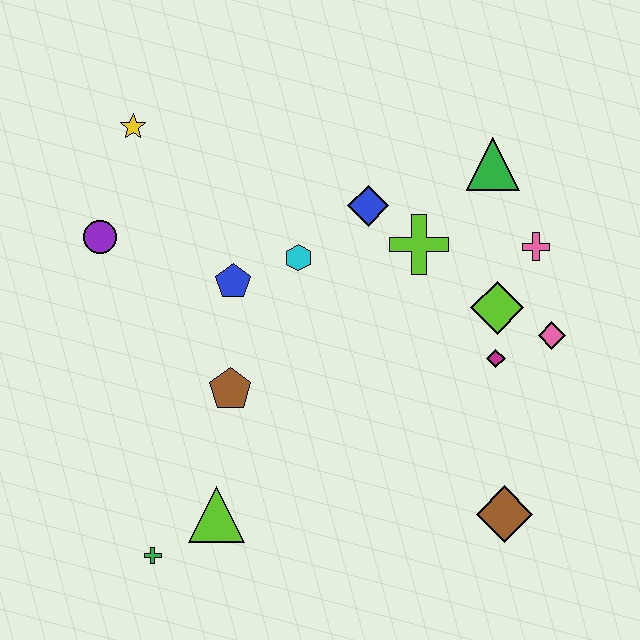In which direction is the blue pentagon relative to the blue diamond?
The blue pentagon is to the left of the blue diamond.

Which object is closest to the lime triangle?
The green cross is closest to the lime triangle.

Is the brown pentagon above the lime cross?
No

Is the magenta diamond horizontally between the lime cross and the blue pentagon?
No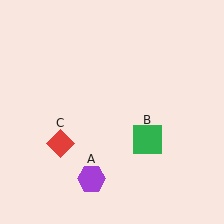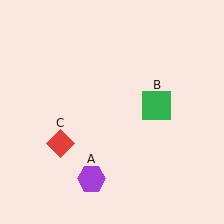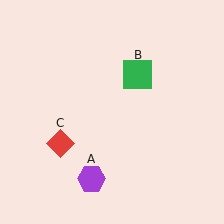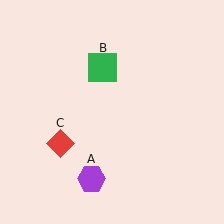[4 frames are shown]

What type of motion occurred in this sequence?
The green square (object B) rotated counterclockwise around the center of the scene.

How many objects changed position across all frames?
1 object changed position: green square (object B).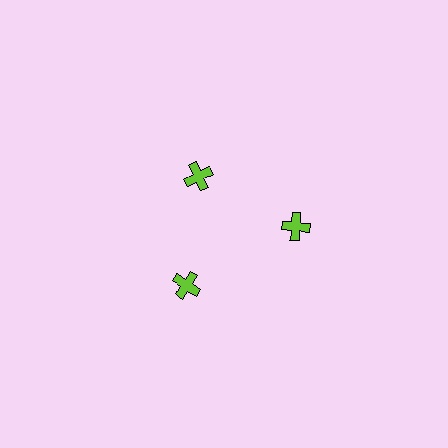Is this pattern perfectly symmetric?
No. The 3 lime crosses are arranged in a ring, but one element near the 11 o'clock position is pulled inward toward the center, breaking the 3-fold rotational symmetry.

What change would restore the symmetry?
The symmetry would be restored by moving it outward, back onto the ring so that all 3 crosses sit at equal angles and equal distance from the center.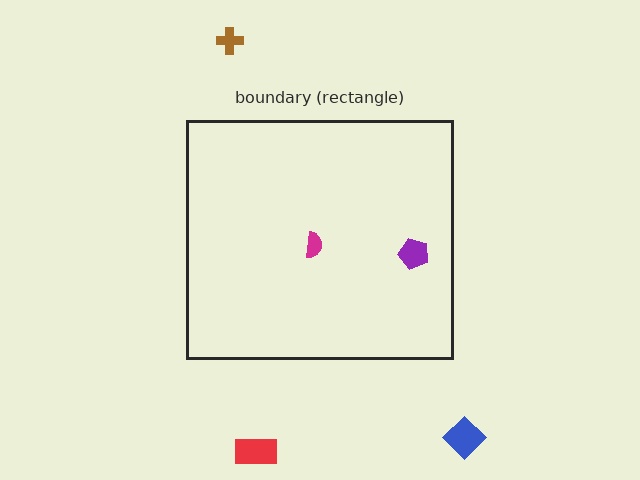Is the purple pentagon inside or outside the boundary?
Inside.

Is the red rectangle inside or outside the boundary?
Outside.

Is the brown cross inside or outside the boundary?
Outside.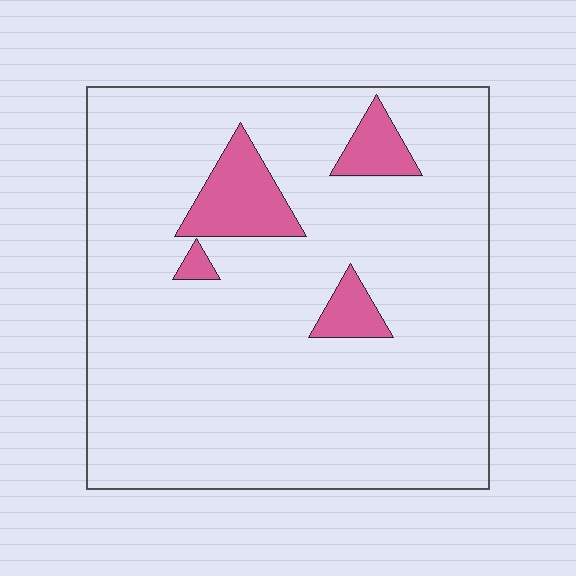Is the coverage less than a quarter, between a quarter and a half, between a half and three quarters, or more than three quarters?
Less than a quarter.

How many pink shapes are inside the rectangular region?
4.